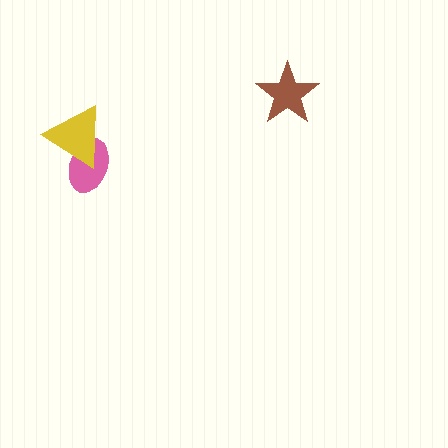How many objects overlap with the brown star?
0 objects overlap with the brown star.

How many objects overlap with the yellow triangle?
1 object overlaps with the yellow triangle.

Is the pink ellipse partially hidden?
Yes, it is partially covered by another shape.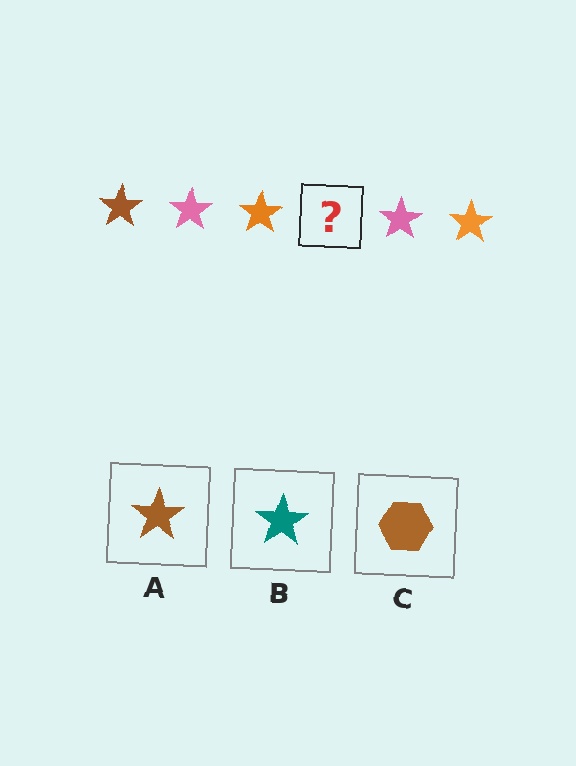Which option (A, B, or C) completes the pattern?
A.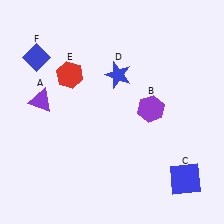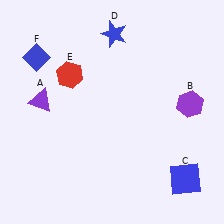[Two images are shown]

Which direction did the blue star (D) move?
The blue star (D) moved up.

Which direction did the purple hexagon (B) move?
The purple hexagon (B) moved right.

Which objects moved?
The objects that moved are: the purple hexagon (B), the blue star (D).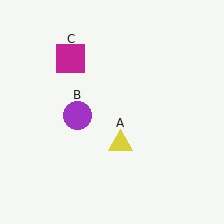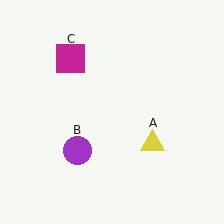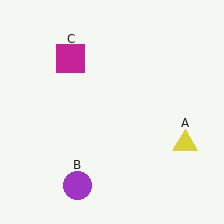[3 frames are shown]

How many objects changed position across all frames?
2 objects changed position: yellow triangle (object A), purple circle (object B).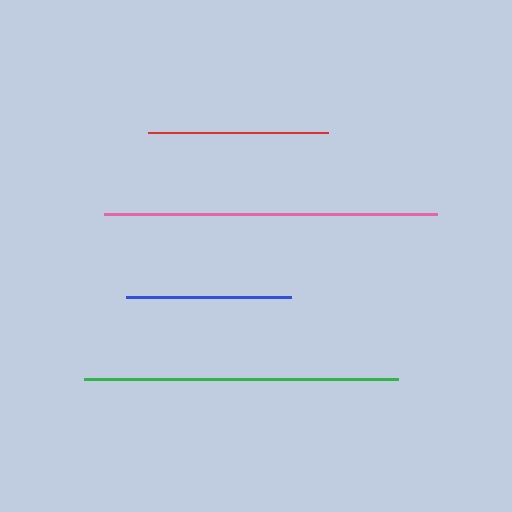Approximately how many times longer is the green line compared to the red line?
The green line is approximately 1.7 times the length of the red line.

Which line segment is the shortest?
The blue line is the shortest at approximately 165 pixels.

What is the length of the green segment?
The green segment is approximately 314 pixels long.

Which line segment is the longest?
The pink line is the longest at approximately 333 pixels.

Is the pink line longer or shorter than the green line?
The pink line is longer than the green line.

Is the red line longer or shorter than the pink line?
The pink line is longer than the red line.